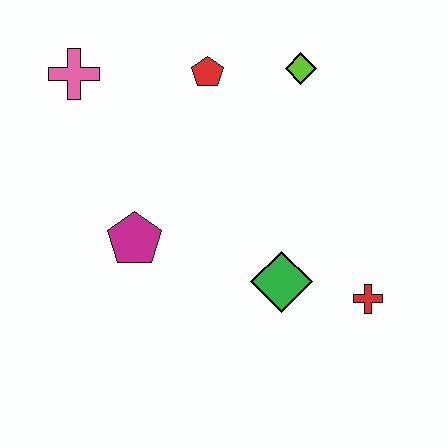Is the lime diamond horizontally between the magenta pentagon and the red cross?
Yes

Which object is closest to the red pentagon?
The lime diamond is closest to the red pentagon.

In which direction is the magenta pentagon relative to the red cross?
The magenta pentagon is to the left of the red cross.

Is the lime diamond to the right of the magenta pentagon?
Yes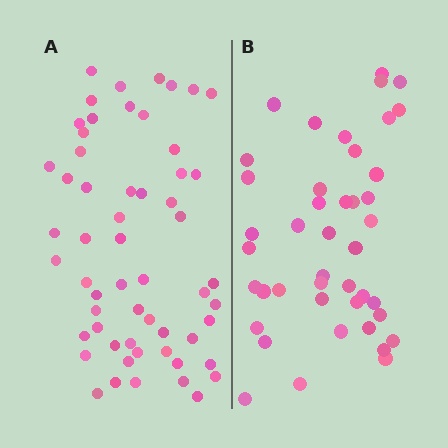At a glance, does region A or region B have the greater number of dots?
Region A (the left region) has more dots.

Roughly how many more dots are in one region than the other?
Region A has approximately 15 more dots than region B.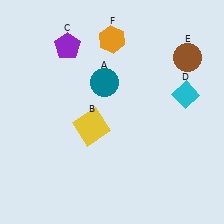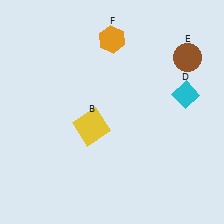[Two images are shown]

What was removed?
The teal circle (A), the purple pentagon (C) were removed in Image 2.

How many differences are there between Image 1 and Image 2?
There are 2 differences between the two images.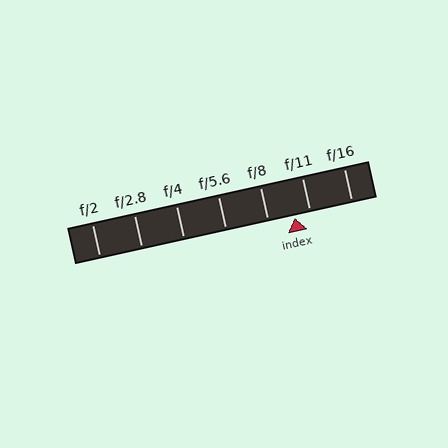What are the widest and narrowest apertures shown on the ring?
The widest aperture shown is f/2 and the narrowest is f/16.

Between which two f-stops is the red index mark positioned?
The index mark is between f/8 and f/11.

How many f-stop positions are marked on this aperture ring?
There are 7 f-stop positions marked.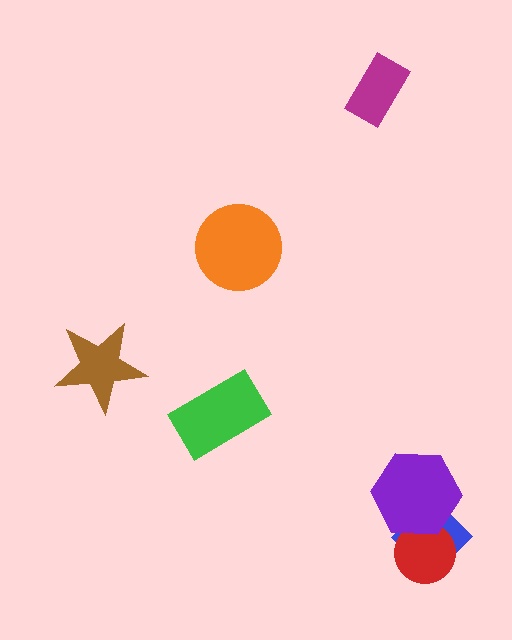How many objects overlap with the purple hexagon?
2 objects overlap with the purple hexagon.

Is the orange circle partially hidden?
No, no other shape covers it.